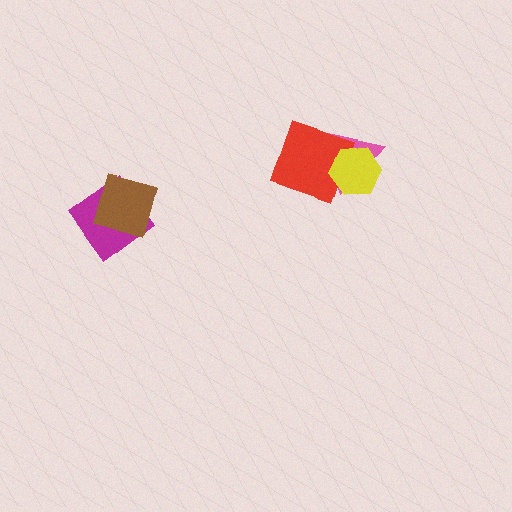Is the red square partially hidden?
Yes, it is partially covered by another shape.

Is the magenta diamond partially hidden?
Yes, it is partially covered by another shape.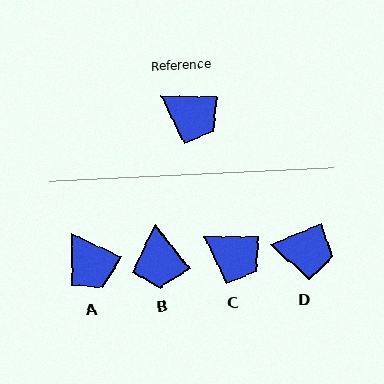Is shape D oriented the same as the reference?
No, it is off by about 23 degrees.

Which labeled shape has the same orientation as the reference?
C.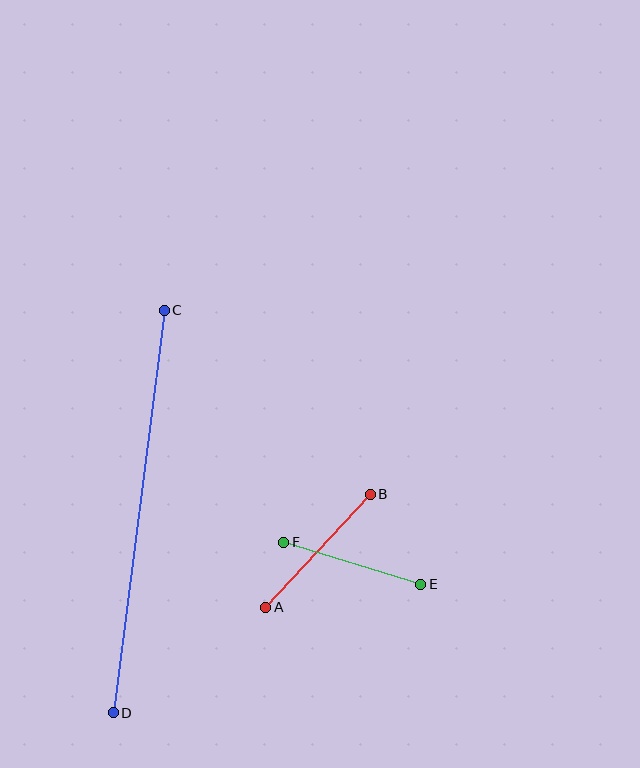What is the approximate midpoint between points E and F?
The midpoint is at approximately (352, 563) pixels.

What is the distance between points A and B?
The distance is approximately 154 pixels.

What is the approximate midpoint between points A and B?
The midpoint is at approximately (318, 551) pixels.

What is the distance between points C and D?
The distance is approximately 406 pixels.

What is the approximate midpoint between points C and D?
The midpoint is at approximately (139, 511) pixels.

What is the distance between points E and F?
The distance is approximately 143 pixels.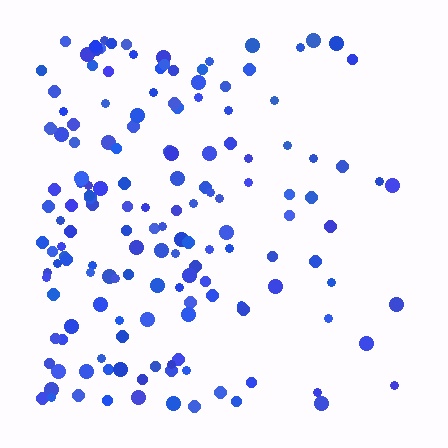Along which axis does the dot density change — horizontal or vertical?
Horizontal.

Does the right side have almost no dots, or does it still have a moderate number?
Still a moderate number, just noticeably fewer than the left.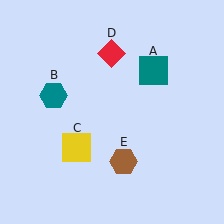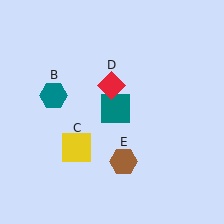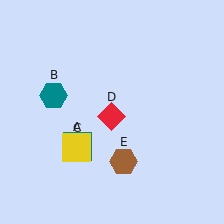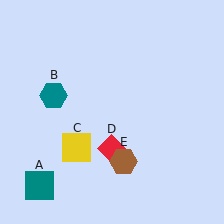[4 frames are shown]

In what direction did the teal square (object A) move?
The teal square (object A) moved down and to the left.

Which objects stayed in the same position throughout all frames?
Teal hexagon (object B) and yellow square (object C) and brown hexagon (object E) remained stationary.